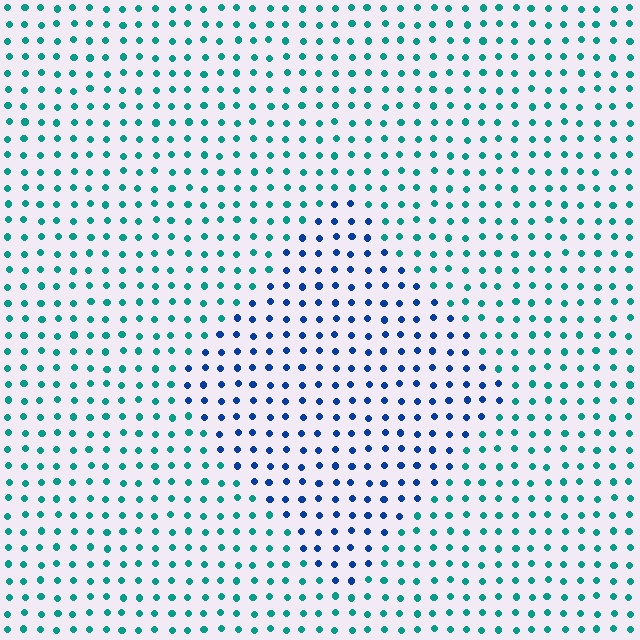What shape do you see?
I see a diamond.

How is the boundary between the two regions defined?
The boundary is defined purely by a slight shift in hue (about 47 degrees). Spacing, size, and orientation are identical on both sides.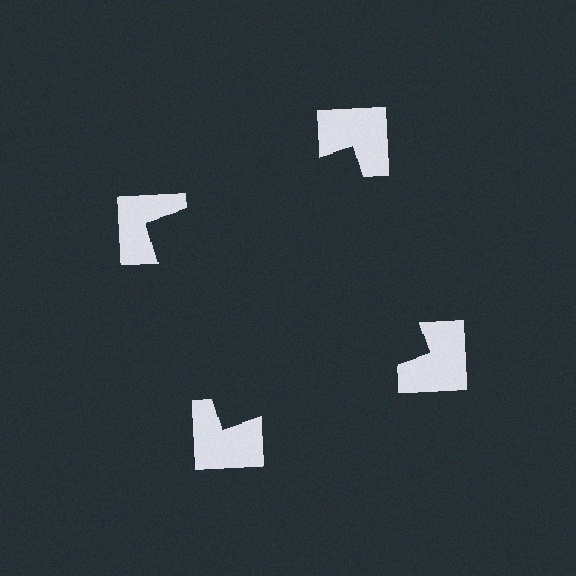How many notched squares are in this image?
There are 4 — one at each vertex of the illusory square.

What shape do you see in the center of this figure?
An illusory square — its edges are inferred from the aligned wedge cuts in the notched squares, not physically drawn.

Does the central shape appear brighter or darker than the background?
It typically appears slightly darker than the background, even though no actual brightness change is drawn.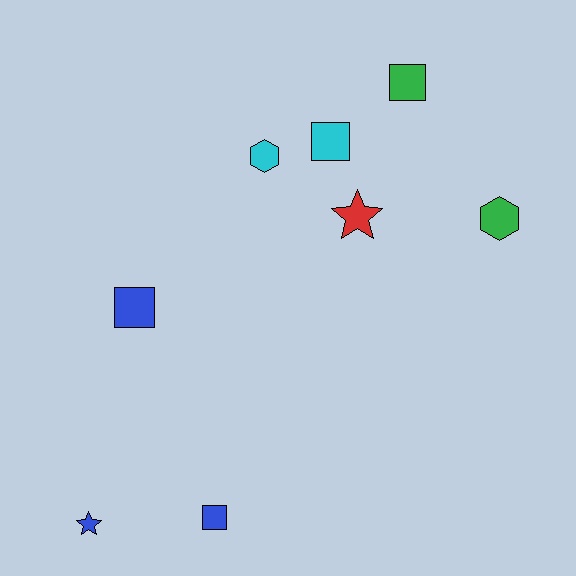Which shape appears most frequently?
Square, with 4 objects.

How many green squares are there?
There is 1 green square.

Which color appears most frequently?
Blue, with 3 objects.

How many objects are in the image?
There are 8 objects.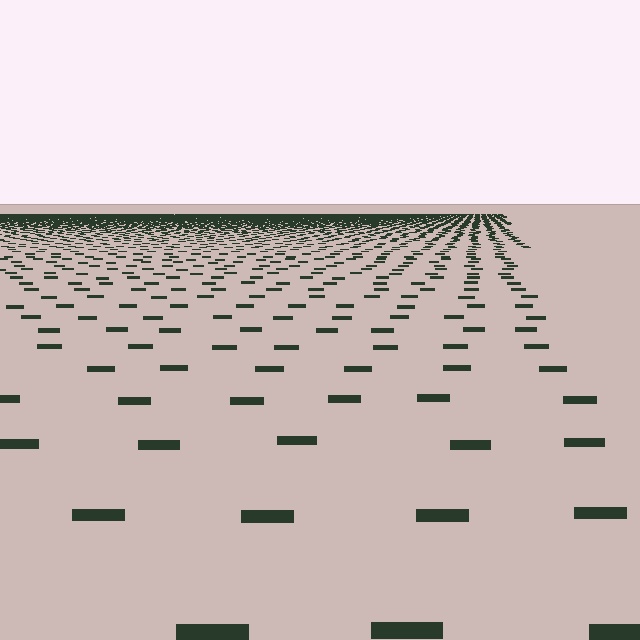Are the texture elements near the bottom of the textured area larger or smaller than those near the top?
Larger. Near the bottom, elements are closer to the viewer and appear at a bigger on-screen size.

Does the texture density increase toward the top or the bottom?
Density increases toward the top.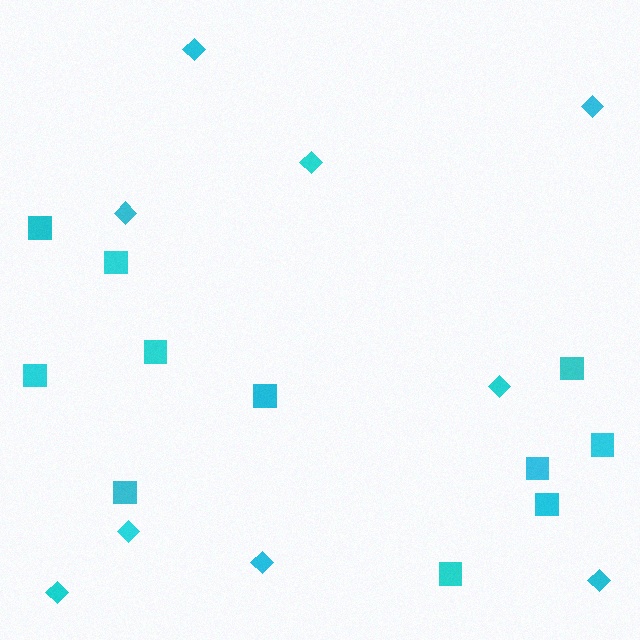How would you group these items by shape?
There are 2 groups: one group of diamonds (9) and one group of squares (11).